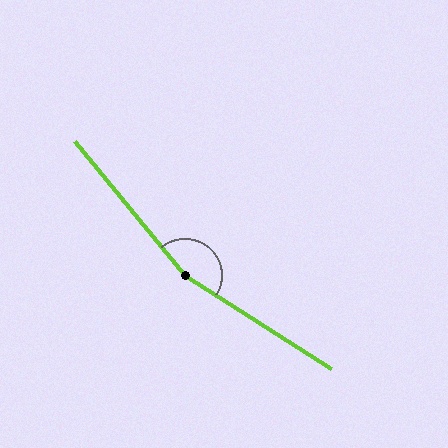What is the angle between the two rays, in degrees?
Approximately 162 degrees.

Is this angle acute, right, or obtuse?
It is obtuse.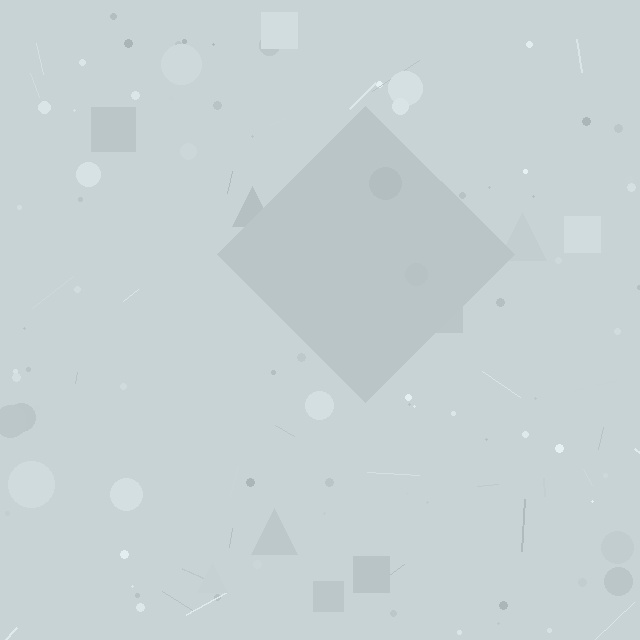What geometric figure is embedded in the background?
A diamond is embedded in the background.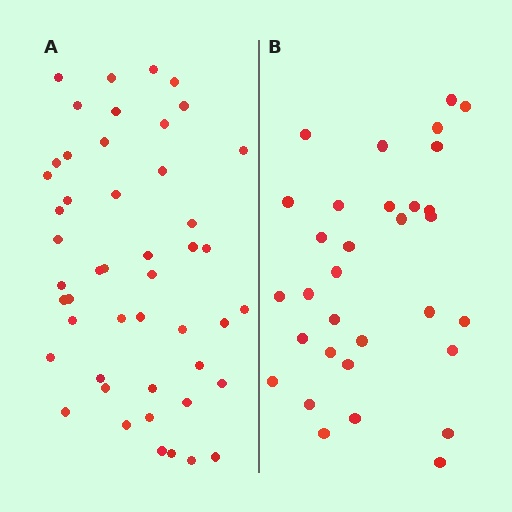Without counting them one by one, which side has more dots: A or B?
Region A (the left region) has more dots.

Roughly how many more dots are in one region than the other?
Region A has approximately 15 more dots than region B.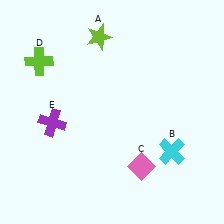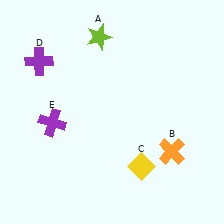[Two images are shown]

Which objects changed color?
B changed from cyan to orange. C changed from pink to yellow. D changed from lime to purple.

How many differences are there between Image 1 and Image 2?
There are 3 differences between the two images.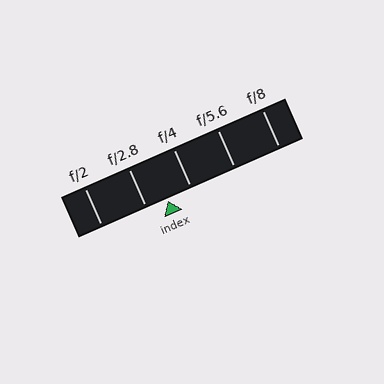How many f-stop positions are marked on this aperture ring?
There are 5 f-stop positions marked.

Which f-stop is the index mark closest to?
The index mark is closest to f/2.8.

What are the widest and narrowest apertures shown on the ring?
The widest aperture shown is f/2 and the narrowest is f/8.